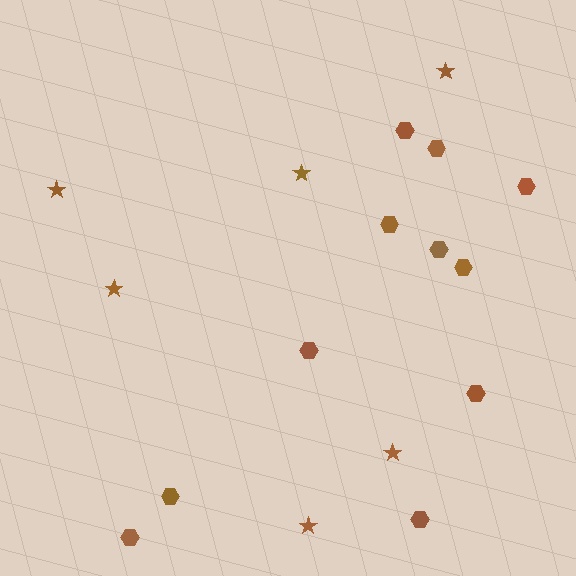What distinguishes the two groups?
There are 2 groups: one group of stars (6) and one group of hexagons (11).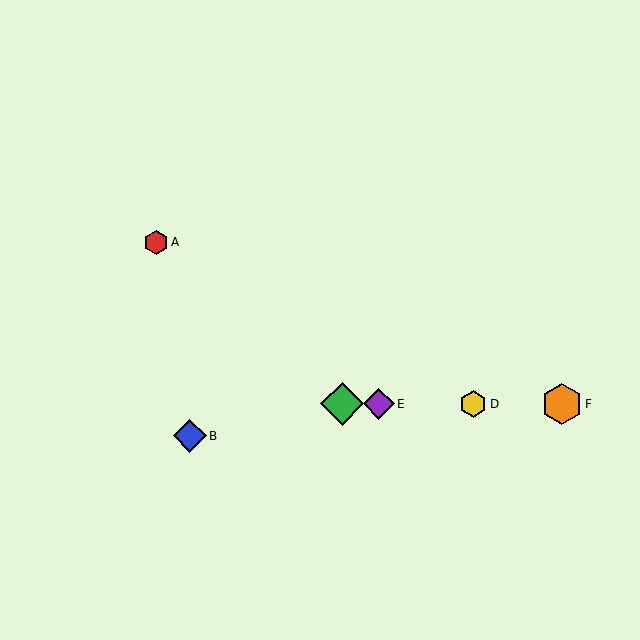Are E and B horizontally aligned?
No, E is at y≈404 and B is at y≈436.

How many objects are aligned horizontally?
4 objects (C, D, E, F) are aligned horizontally.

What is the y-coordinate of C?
Object C is at y≈404.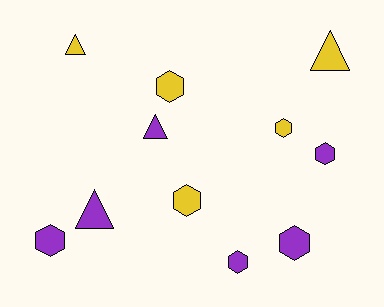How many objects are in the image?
There are 11 objects.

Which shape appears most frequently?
Hexagon, with 7 objects.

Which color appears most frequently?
Purple, with 6 objects.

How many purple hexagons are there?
There are 4 purple hexagons.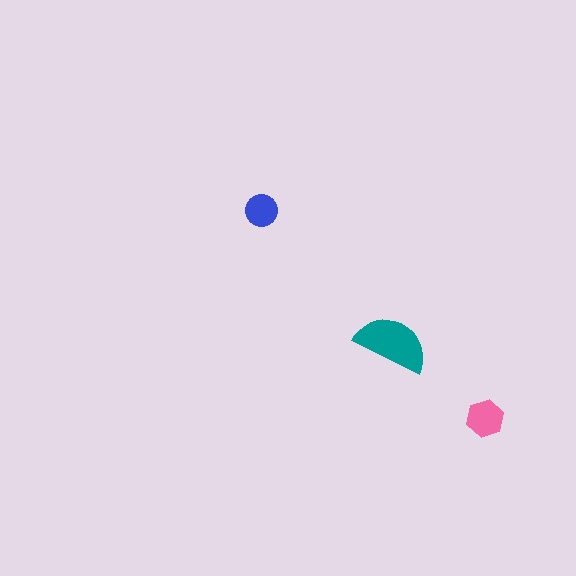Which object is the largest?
The teal semicircle.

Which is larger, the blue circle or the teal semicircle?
The teal semicircle.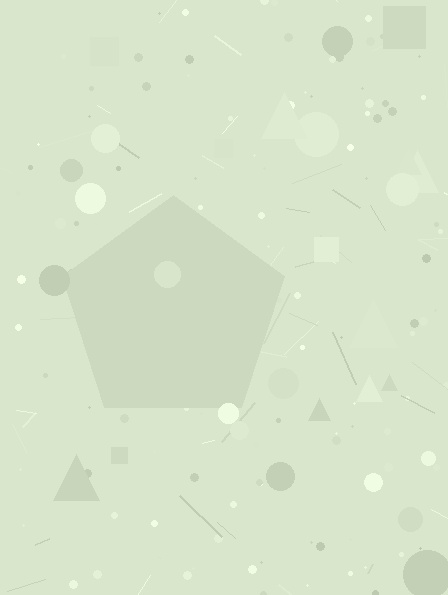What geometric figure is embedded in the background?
A pentagon is embedded in the background.